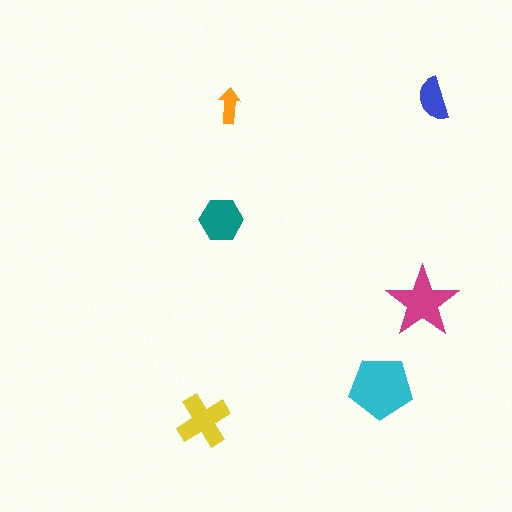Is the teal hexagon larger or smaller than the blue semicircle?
Larger.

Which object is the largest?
The cyan pentagon.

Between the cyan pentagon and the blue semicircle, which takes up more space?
The cyan pentagon.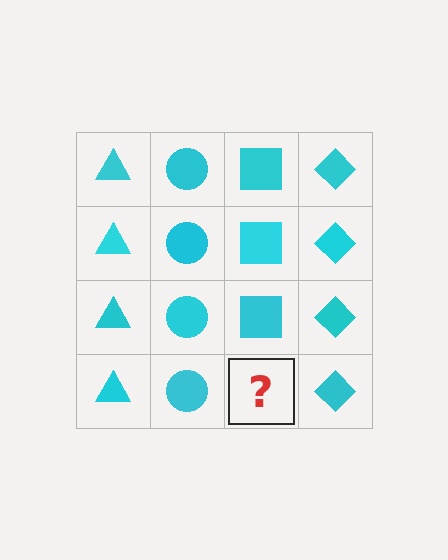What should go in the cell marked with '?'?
The missing cell should contain a cyan square.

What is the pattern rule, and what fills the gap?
The rule is that each column has a consistent shape. The gap should be filled with a cyan square.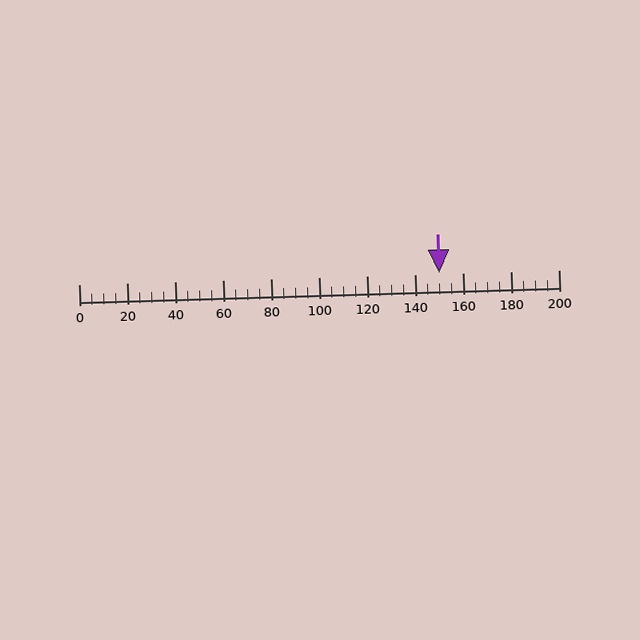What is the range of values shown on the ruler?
The ruler shows values from 0 to 200.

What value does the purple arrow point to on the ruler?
The purple arrow points to approximately 150.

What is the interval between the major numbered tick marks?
The major tick marks are spaced 20 units apart.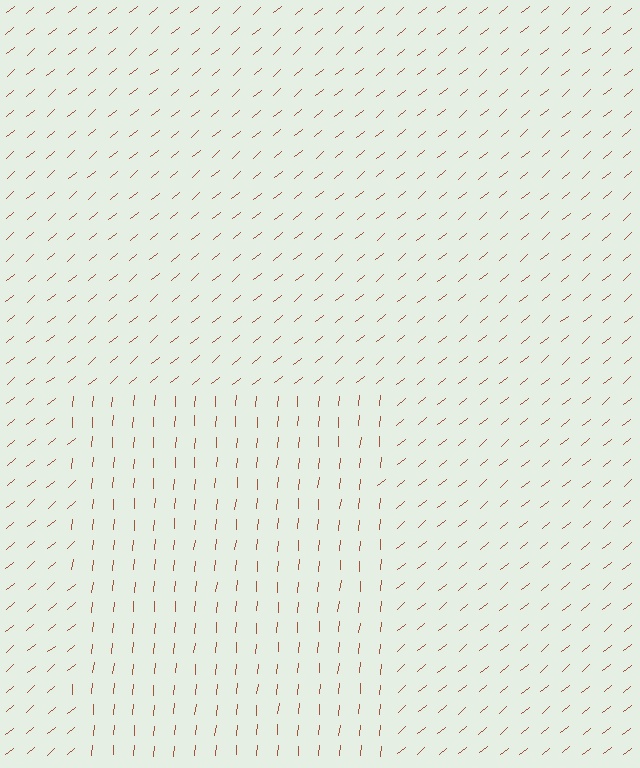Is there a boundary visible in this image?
Yes, there is a texture boundary formed by a change in line orientation.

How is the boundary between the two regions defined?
The boundary is defined purely by a change in line orientation (approximately 45 degrees difference). All lines are the same color and thickness.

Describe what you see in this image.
The image is filled with small brown line segments. A rectangle region in the image has lines oriented differently from the surrounding lines, creating a visible texture boundary.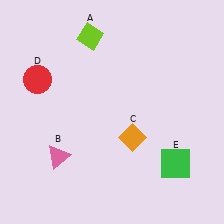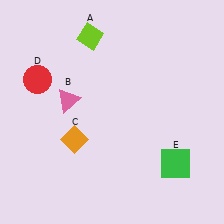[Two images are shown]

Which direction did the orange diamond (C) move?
The orange diamond (C) moved left.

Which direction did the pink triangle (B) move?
The pink triangle (B) moved up.